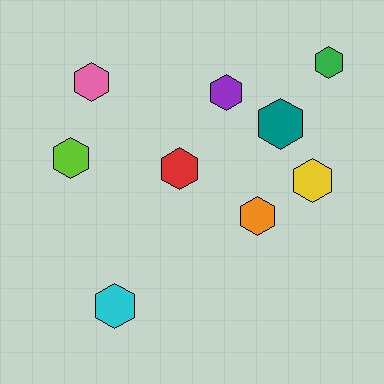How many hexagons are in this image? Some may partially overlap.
There are 9 hexagons.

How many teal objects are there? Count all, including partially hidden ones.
There is 1 teal object.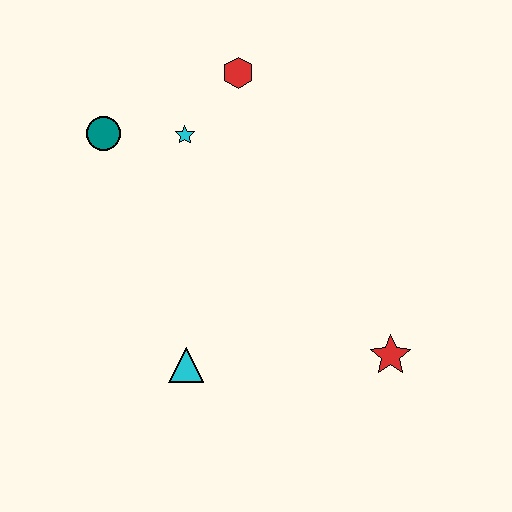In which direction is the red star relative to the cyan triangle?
The red star is to the right of the cyan triangle.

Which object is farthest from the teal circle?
The red star is farthest from the teal circle.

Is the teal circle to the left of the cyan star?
Yes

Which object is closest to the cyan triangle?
The red star is closest to the cyan triangle.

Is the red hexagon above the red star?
Yes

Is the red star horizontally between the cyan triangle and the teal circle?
No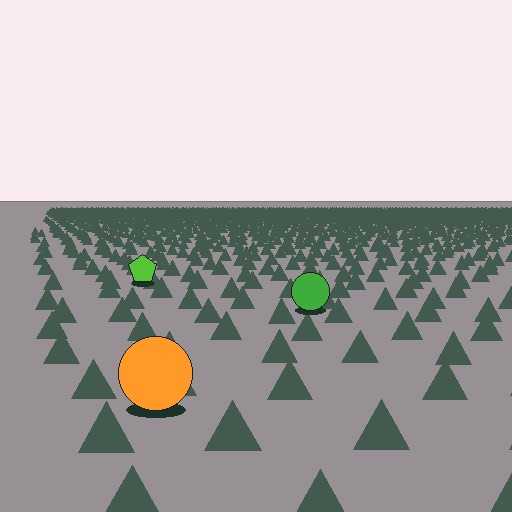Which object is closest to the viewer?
The orange circle is closest. The texture marks near it are larger and more spread out.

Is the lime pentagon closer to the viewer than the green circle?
No. The green circle is closer — you can tell from the texture gradient: the ground texture is coarser near it.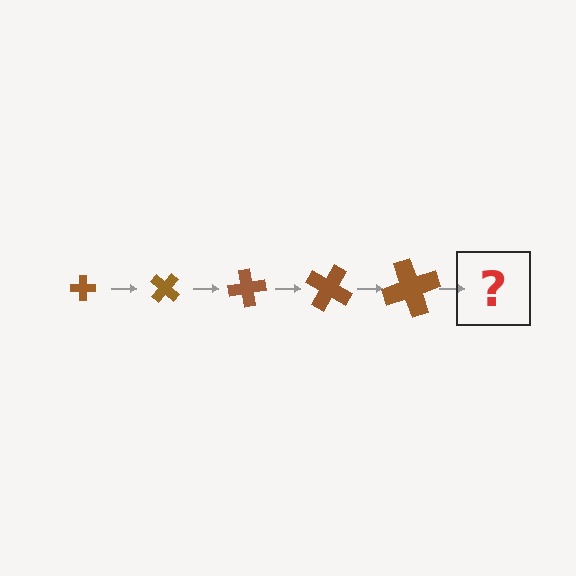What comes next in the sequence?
The next element should be a cross, larger than the previous one and rotated 200 degrees from the start.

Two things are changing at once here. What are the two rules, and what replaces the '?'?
The two rules are that the cross grows larger each step and it rotates 40 degrees each step. The '?' should be a cross, larger than the previous one and rotated 200 degrees from the start.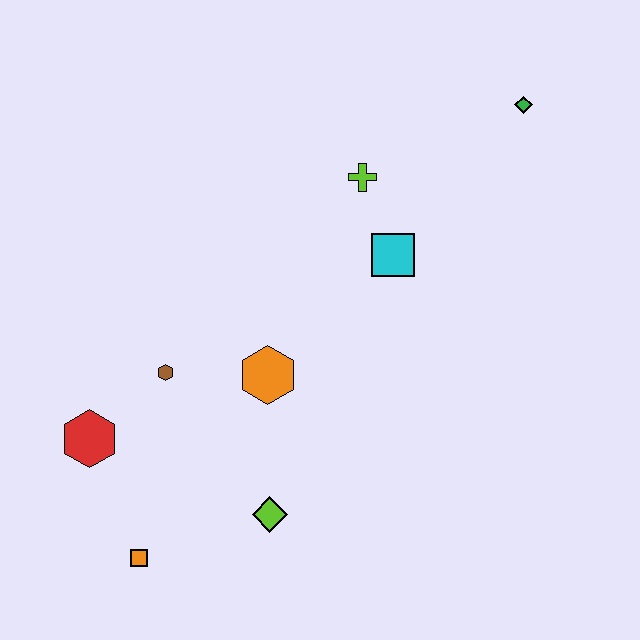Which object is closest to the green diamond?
The lime cross is closest to the green diamond.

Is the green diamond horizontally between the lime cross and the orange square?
No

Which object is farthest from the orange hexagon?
The green diamond is farthest from the orange hexagon.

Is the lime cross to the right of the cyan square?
No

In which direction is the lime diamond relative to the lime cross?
The lime diamond is below the lime cross.